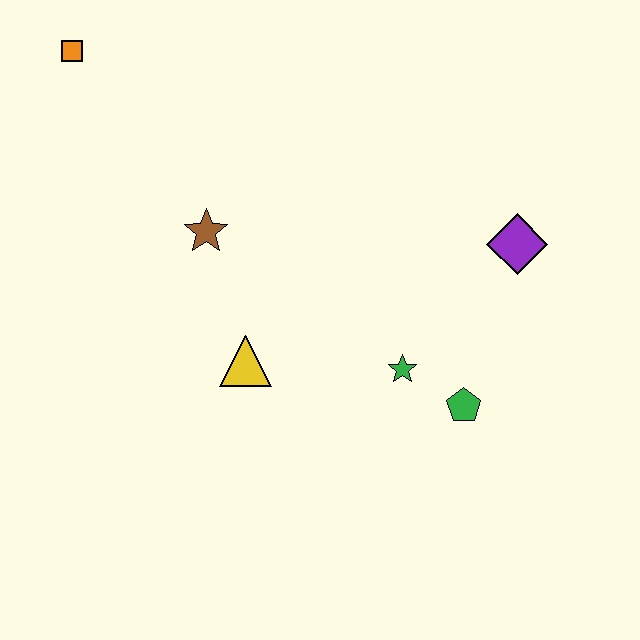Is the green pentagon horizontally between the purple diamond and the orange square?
Yes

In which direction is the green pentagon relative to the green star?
The green pentagon is to the right of the green star.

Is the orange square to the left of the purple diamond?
Yes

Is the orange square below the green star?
No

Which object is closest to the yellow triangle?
The brown star is closest to the yellow triangle.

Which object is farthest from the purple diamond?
The orange square is farthest from the purple diamond.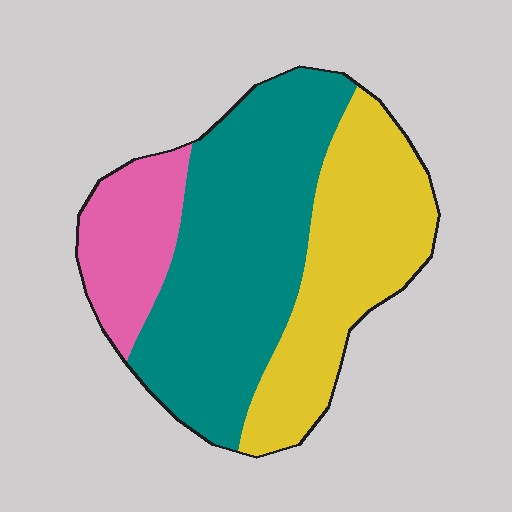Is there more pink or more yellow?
Yellow.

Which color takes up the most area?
Teal, at roughly 50%.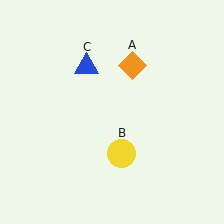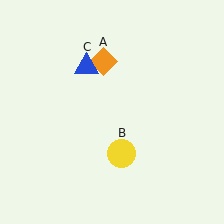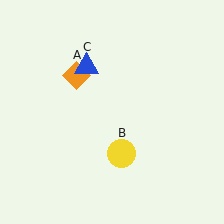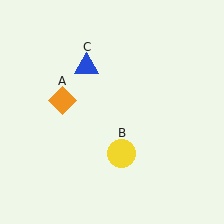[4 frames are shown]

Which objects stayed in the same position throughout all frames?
Yellow circle (object B) and blue triangle (object C) remained stationary.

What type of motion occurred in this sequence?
The orange diamond (object A) rotated counterclockwise around the center of the scene.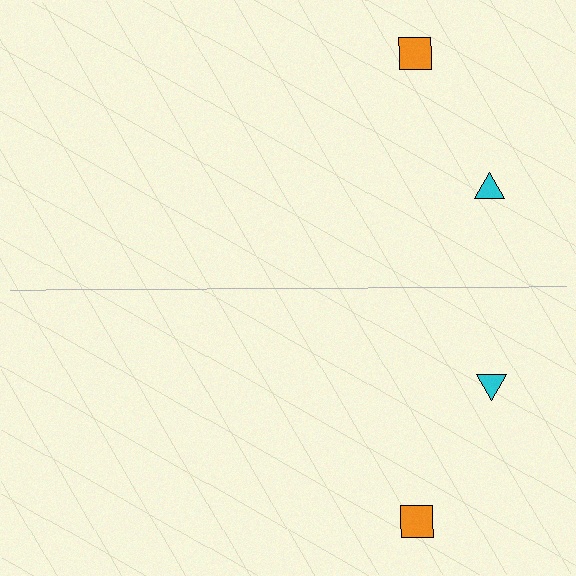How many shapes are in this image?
There are 4 shapes in this image.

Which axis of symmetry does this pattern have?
The pattern has a horizontal axis of symmetry running through the center of the image.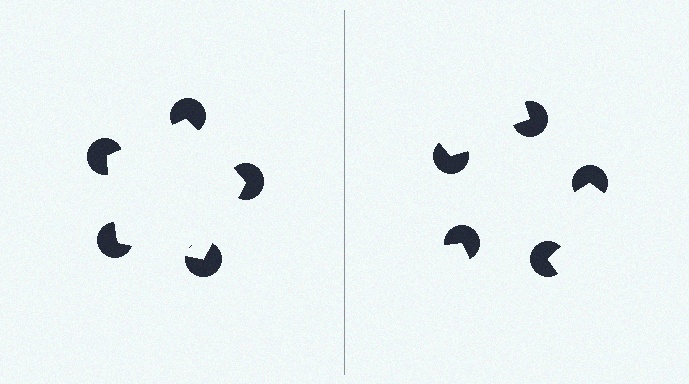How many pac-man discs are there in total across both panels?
10 — 5 on each side.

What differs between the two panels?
The pac-man discs are positioned identically on both sides; only the wedge orientations differ. On the left they align to a pentagon; on the right they are misaligned.